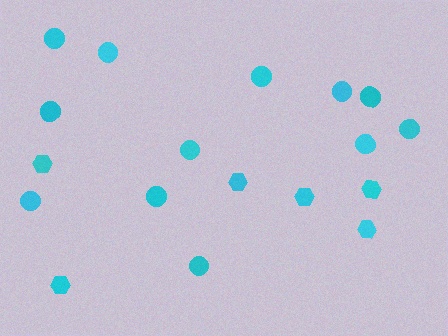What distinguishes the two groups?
There are 2 groups: one group of circles (12) and one group of hexagons (6).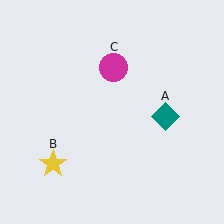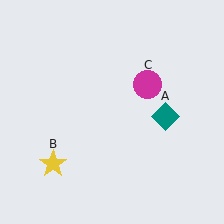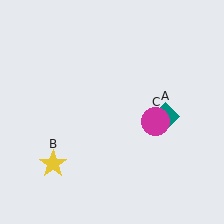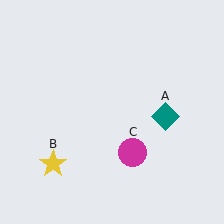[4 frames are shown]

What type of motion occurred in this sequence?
The magenta circle (object C) rotated clockwise around the center of the scene.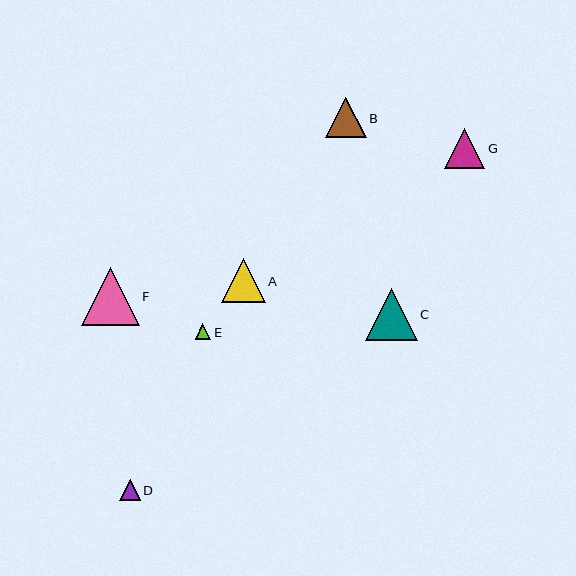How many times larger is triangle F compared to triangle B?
Triangle F is approximately 1.4 times the size of triangle B.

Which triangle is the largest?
Triangle F is the largest with a size of approximately 58 pixels.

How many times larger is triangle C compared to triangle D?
Triangle C is approximately 2.5 times the size of triangle D.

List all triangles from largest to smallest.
From largest to smallest: F, C, A, B, G, D, E.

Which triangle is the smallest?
Triangle E is the smallest with a size of approximately 16 pixels.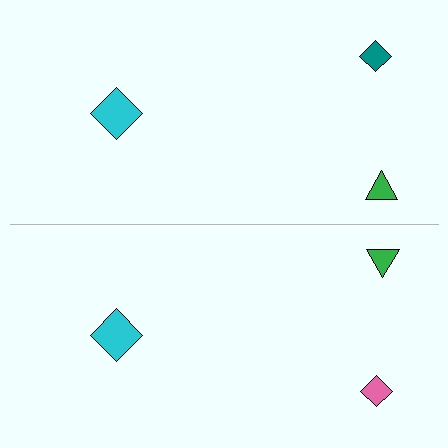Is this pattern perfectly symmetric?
No, the pattern is not perfectly symmetric. The pink diamond on the bottom side breaks the symmetry — its mirror counterpart is teal.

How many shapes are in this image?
There are 6 shapes in this image.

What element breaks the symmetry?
The pink diamond on the bottom side breaks the symmetry — its mirror counterpart is teal.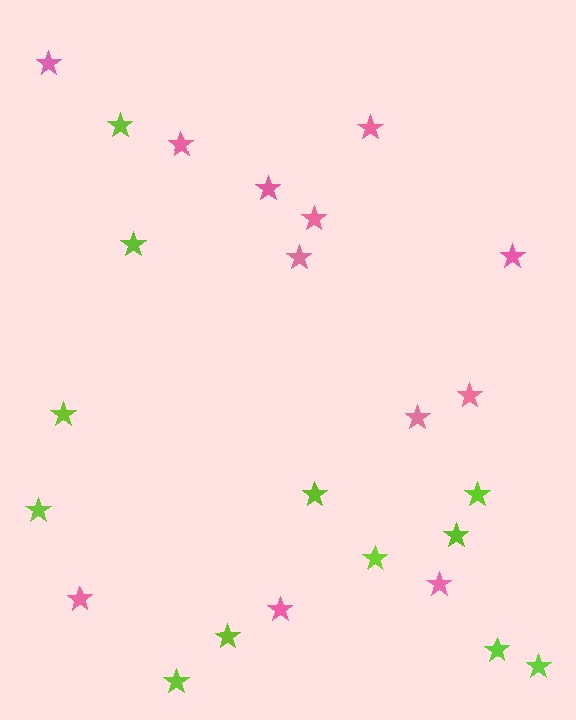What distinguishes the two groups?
There are 2 groups: one group of pink stars (12) and one group of lime stars (12).